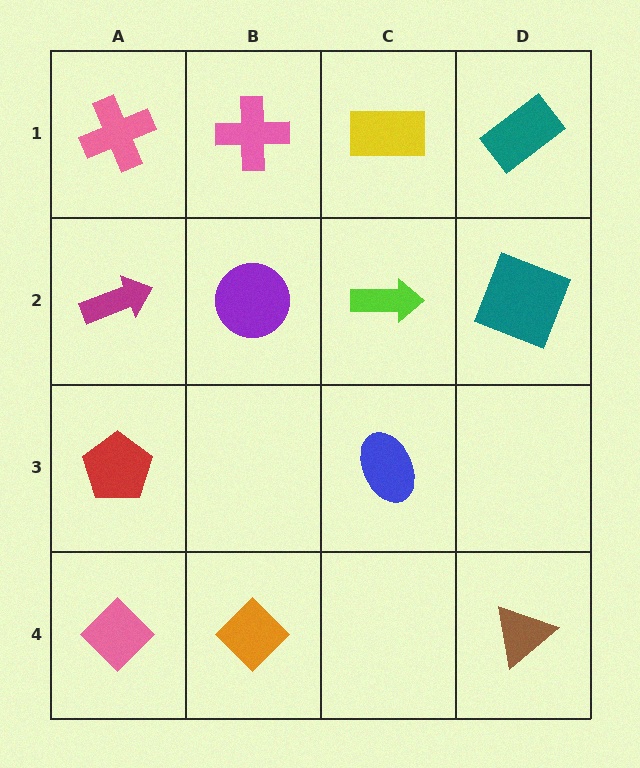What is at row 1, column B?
A pink cross.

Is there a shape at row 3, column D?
No, that cell is empty.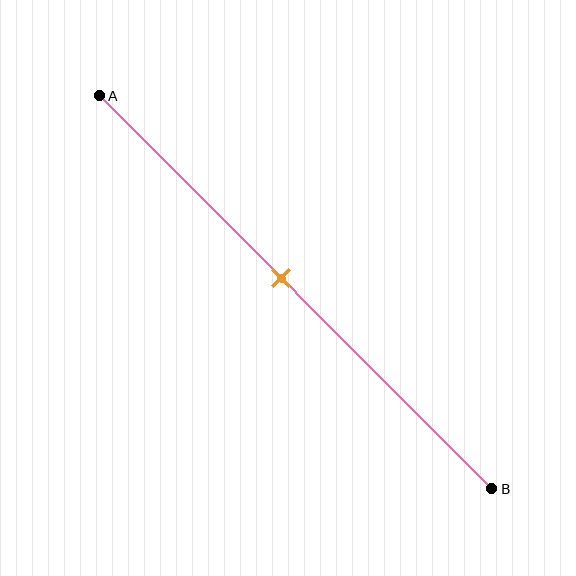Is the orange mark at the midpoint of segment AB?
No, the mark is at about 45% from A, not at the 50% midpoint.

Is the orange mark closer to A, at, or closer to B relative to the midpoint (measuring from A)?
The orange mark is closer to point A than the midpoint of segment AB.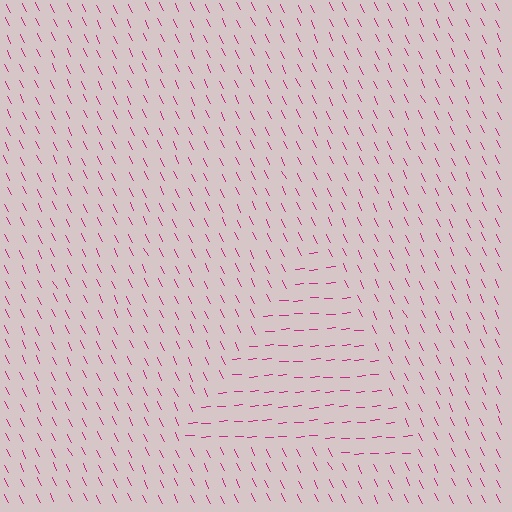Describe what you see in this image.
The image is filled with small magenta line segments. A triangle region in the image has lines oriented differently from the surrounding lines, creating a visible texture boundary.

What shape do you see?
I see a triangle.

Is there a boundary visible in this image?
Yes, there is a texture boundary formed by a change in line orientation.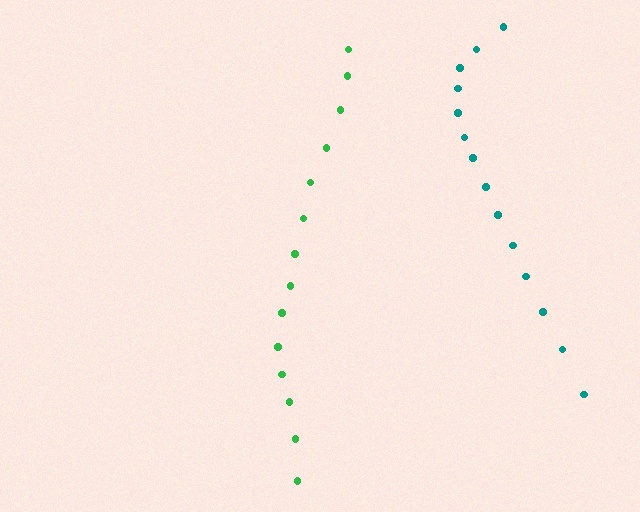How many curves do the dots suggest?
There are 2 distinct paths.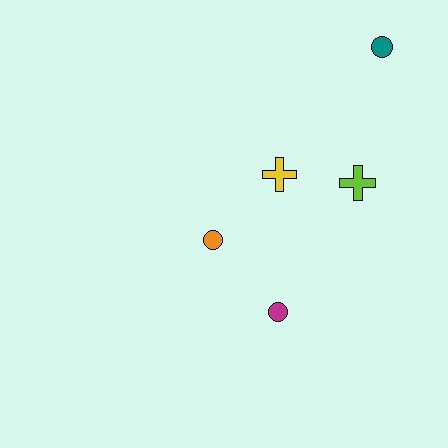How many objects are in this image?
There are 5 objects.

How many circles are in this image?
There are 3 circles.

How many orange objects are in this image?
There is 1 orange object.